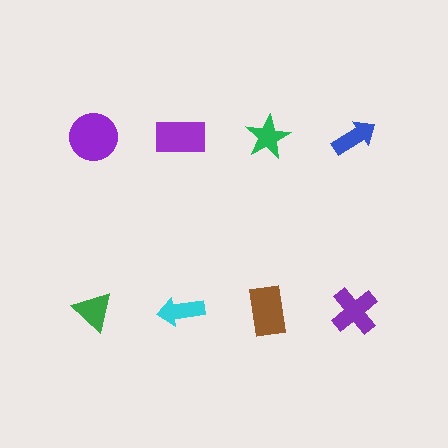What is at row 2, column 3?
A brown rectangle.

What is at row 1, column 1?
A purple circle.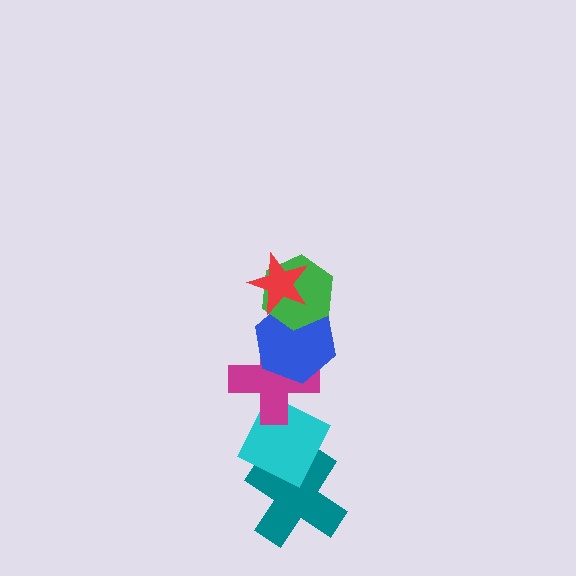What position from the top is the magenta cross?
The magenta cross is 4th from the top.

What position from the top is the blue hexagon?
The blue hexagon is 3rd from the top.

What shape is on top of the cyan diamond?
The magenta cross is on top of the cyan diamond.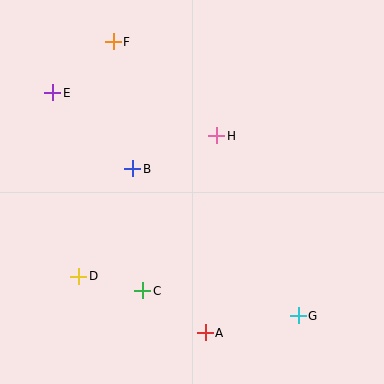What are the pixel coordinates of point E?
Point E is at (53, 93).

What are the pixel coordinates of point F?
Point F is at (113, 42).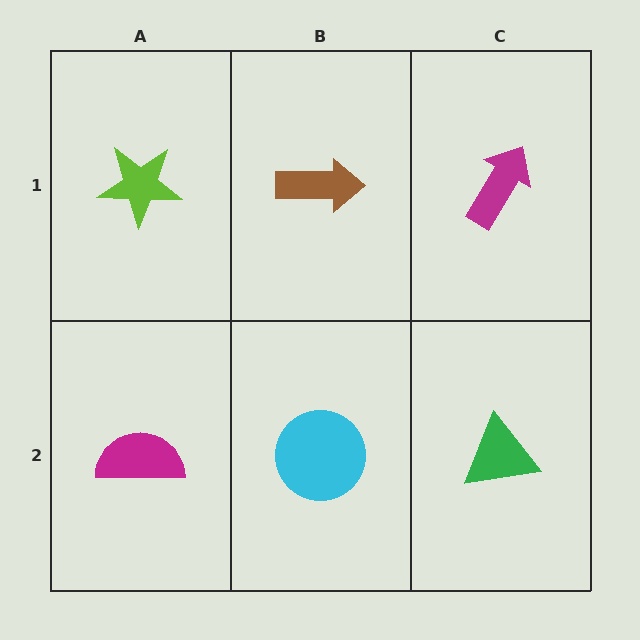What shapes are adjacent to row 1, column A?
A magenta semicircle (row 2, column A), a brown arrow (row 1, column B).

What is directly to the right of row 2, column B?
A green triangle.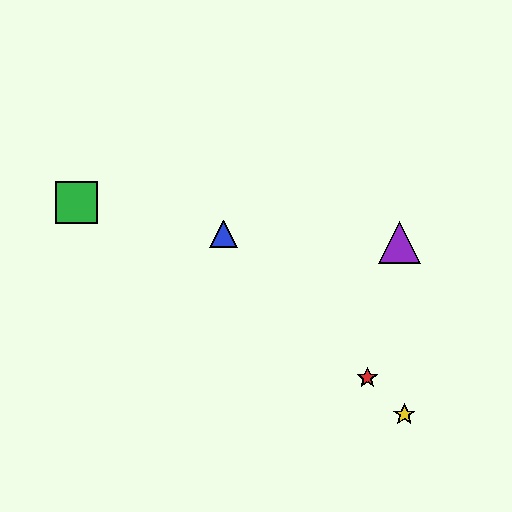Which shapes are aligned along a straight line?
The red star, the blue triangle, the yellow star are aligned along a straight line.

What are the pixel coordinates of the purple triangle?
The purple triangle is at (400, 243).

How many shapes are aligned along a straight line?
3 shapes (the red star, the blue triangle, the yellow star) are aligned along a straight line.